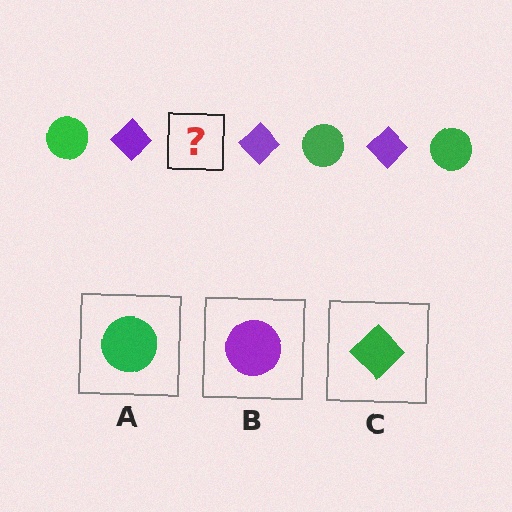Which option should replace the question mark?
Option A.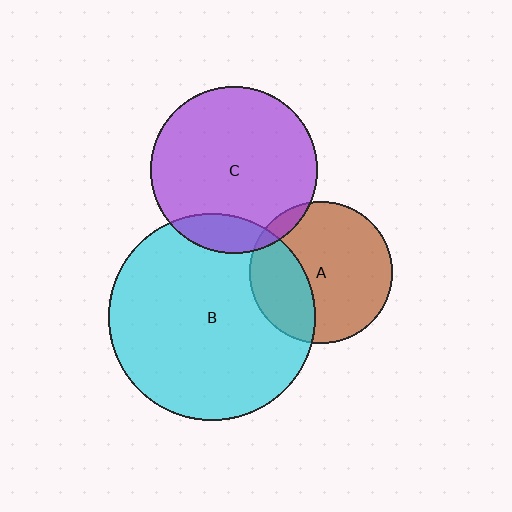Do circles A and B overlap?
Yes.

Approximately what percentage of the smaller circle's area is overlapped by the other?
Approximately 30%.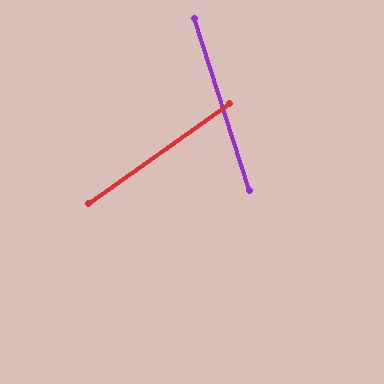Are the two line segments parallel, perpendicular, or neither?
Neither parallel nor perpendicular — they differ by about 72°.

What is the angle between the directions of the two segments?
Approximately 72 degrees.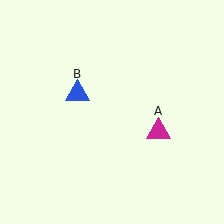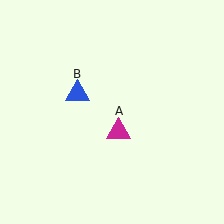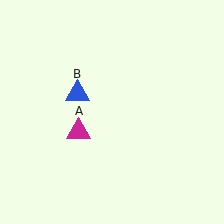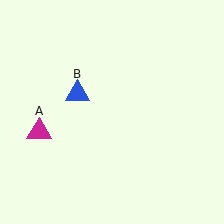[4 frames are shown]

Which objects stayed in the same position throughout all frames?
Blue triangle (object B) remained stationary.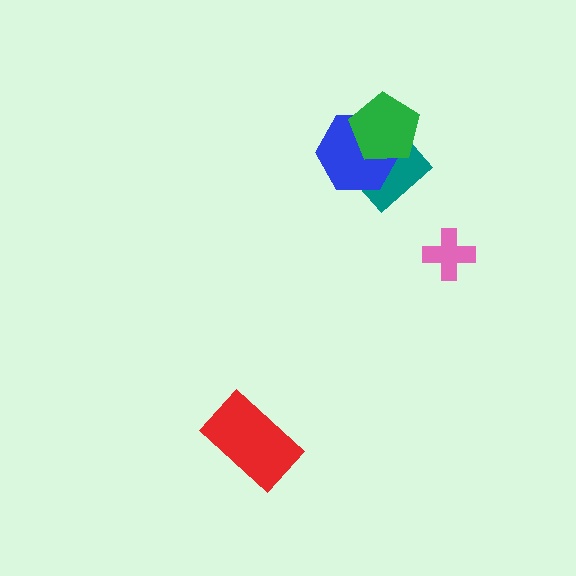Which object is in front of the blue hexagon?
The green pentagon is in front of the blue hexagon.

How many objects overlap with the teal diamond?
2 objects overlap with the teal diamond.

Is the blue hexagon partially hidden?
Yes, it is partially covered by another shape.